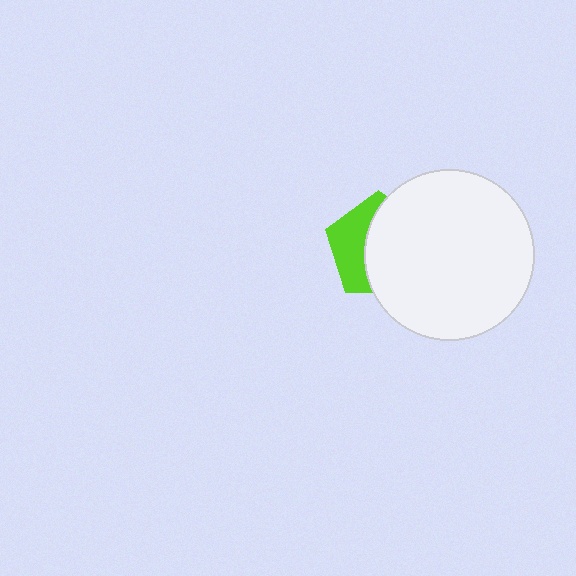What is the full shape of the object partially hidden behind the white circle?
The partially hidden object is a lime pentagon.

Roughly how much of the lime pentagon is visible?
A small part of it is visible (roughly 39%).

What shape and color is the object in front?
The object in front is a white circle.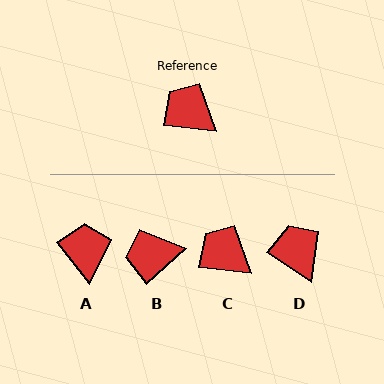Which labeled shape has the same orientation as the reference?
C.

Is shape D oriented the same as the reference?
No, it is off by about 27 degrees.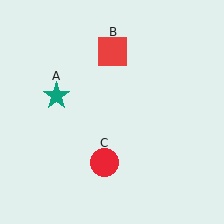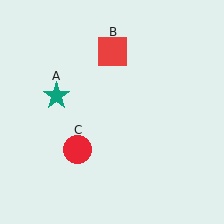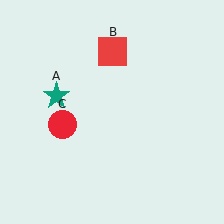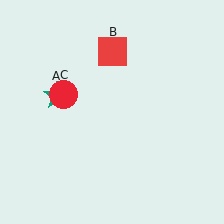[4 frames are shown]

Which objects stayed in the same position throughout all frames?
Teal star (object A) and red square (object B) remained stationary.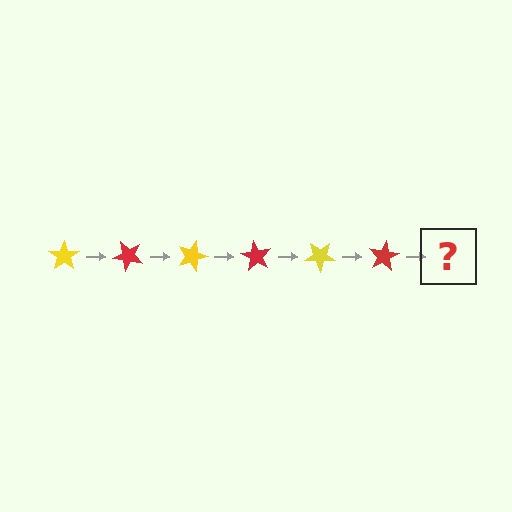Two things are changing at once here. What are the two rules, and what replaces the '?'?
The two rules are that it rotates 45 degrees each step and the color cycles through yellow and red. The '?' should be a yellow star, rotated 270 degrees from the start.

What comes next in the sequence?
The next element should be a yellow star, rotated 270 degrees from the start.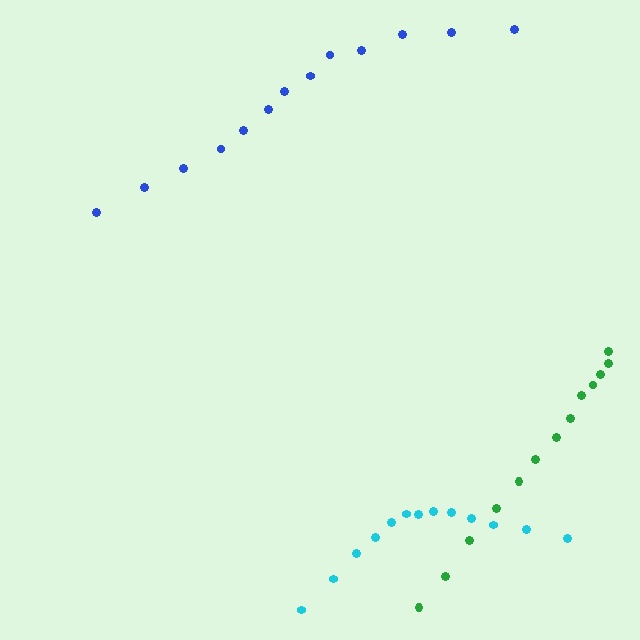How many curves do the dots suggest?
There are 3 distinct paths.